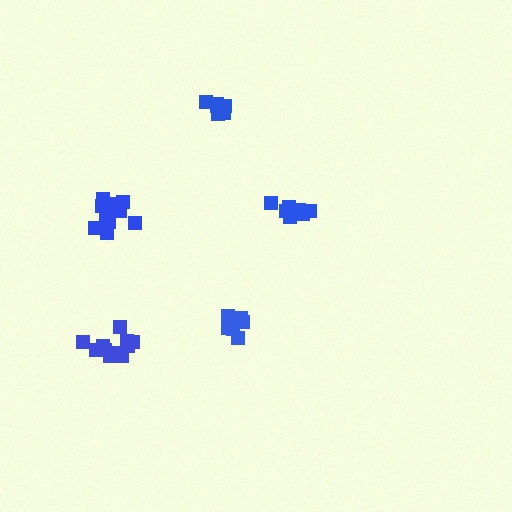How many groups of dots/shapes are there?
There are 5 groups.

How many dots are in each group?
Group 1: 6 dots, Group 2: 9 dots, Group 3: 7 dots, Group 4: 12 dots, Group 5: 12 dots (46 total).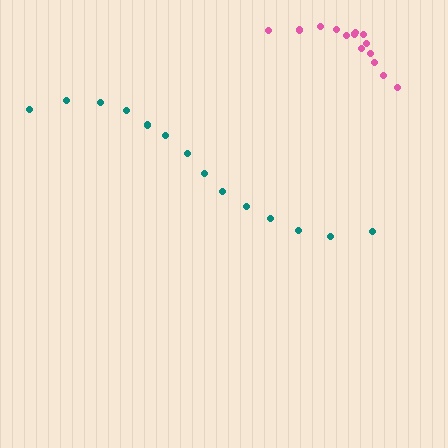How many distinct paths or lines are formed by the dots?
There are 2 distinct paths.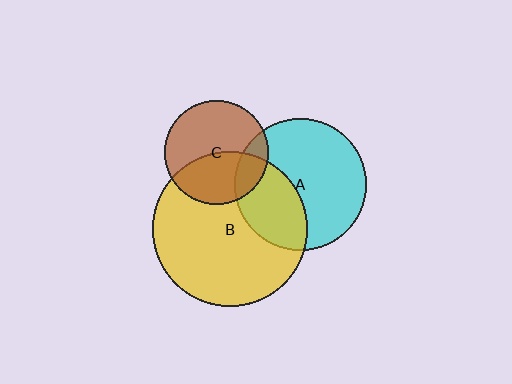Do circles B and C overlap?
Yes.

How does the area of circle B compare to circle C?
Approximately 2.2 times.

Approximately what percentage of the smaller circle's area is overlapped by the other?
Approximately 40%.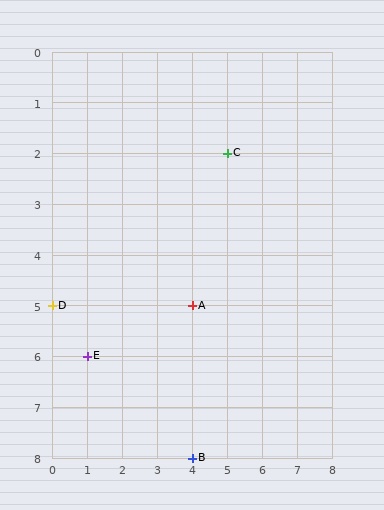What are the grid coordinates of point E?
Point E is at grid coordinates (1, 6).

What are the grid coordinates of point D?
Point D is at grid coordinates (0, 5).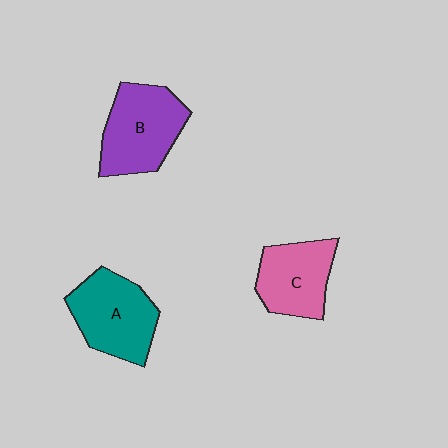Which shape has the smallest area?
Shape C (pink).